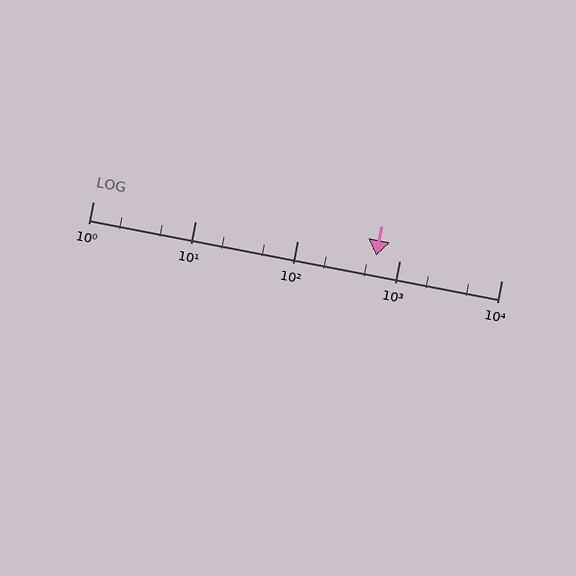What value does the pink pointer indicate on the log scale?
The pointer indicates approximately 590.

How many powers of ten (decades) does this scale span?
The scale spans 4 decades, from 1 to 10000.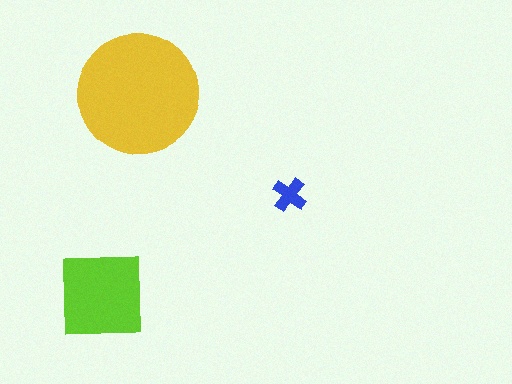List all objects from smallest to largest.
The blue cross, the lime square, the yellow circle.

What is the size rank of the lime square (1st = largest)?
2nd.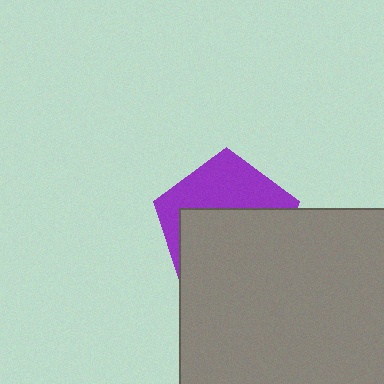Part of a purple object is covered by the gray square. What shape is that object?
It is a pentagon.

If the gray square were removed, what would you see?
You would see the complete purple pentagon.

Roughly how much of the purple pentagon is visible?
A small part of it is visible (roughly 41%).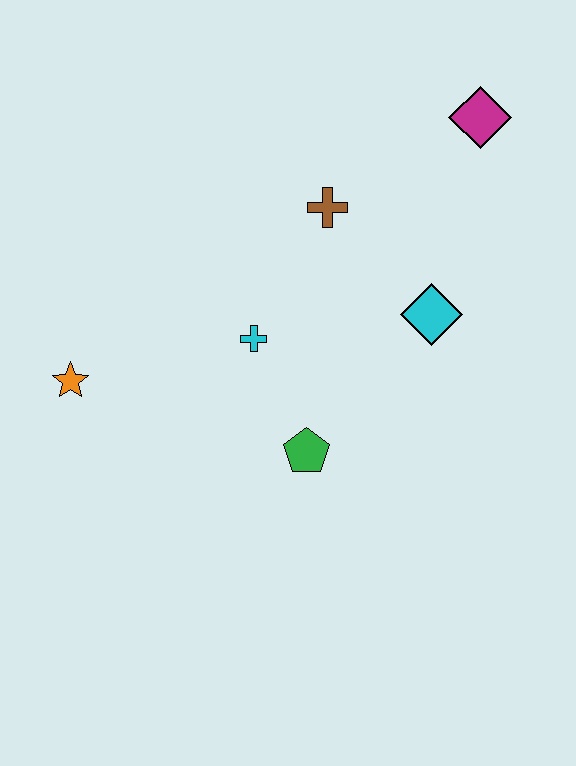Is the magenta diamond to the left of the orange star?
No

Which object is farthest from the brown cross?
The orange star is farthest from the brown cross.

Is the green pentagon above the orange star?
No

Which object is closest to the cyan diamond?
The brown cross is closest to the cyan diamond.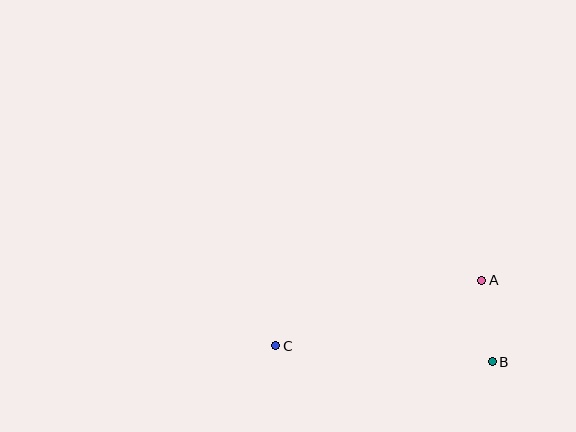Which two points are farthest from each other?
Points B and C are farthest from each other.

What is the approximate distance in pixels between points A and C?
The distance between A and C is approximately 216 pixels.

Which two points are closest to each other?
Points A and B are closest to each other.